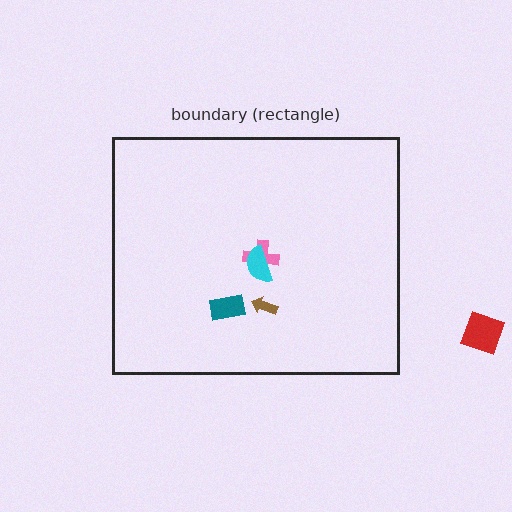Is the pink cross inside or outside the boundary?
Inside.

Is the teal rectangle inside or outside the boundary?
Inside.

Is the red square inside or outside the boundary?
Outside.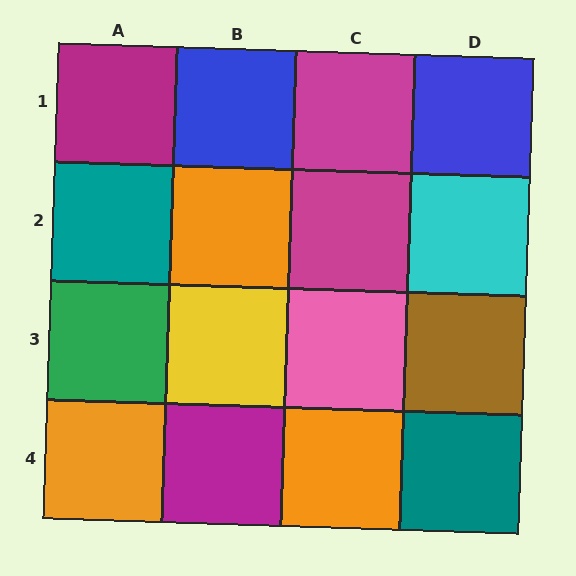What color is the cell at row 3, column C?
Pink.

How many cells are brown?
1 cell is brown.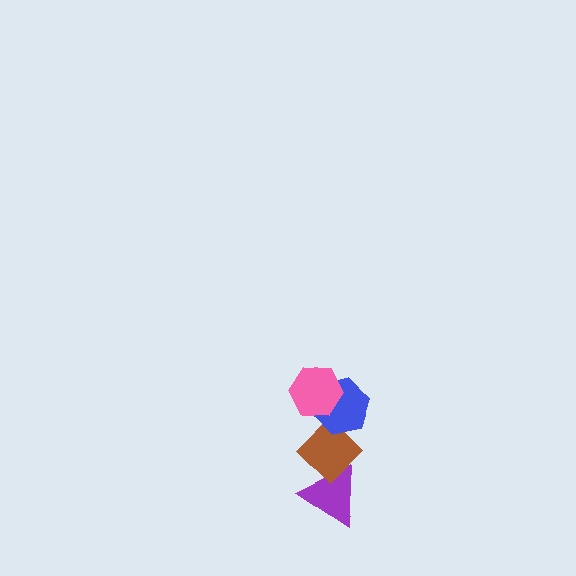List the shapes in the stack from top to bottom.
From top to bottom: the pink hexagon, the blue hexagon, the brown diamond, the purple triangle.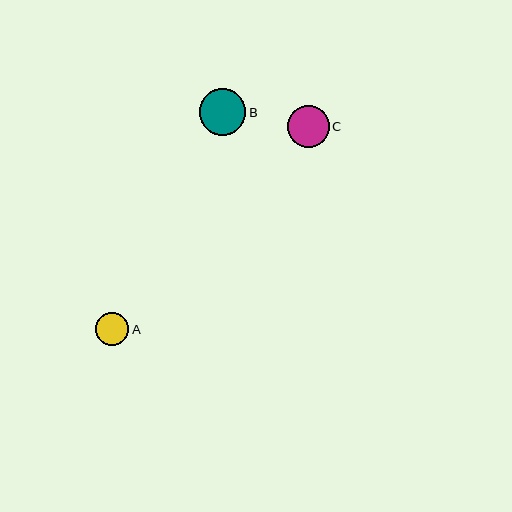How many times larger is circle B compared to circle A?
Circle B is approximately 1.4 times the size of circle A.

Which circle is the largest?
Circle B is the largest with a size of approximately 47 pixels.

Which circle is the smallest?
Circle A is the smallest with a size of approximately 33 pixels.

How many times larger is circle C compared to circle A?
Circle C is approximately 1.3 times the size of circle A.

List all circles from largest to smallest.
From largest to smallest: B, C, A.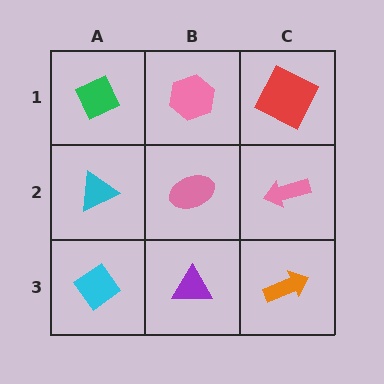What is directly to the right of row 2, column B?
A pink arrow.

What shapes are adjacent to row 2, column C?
A red square (row 1, column C), an orange arrow (row 3, column C), a pink ellipse (row 2, column B).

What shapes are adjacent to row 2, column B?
A pink hexagon (row 1, column B), a purple triangle (row 3, column B), a cyan triangle (row 2, column A), a pink arrow (row 2, column C).